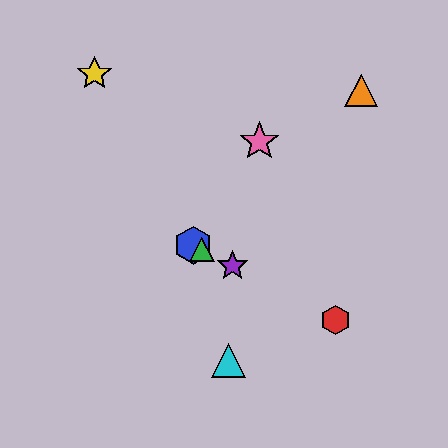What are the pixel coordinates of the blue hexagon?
The blue hexagon is at (193, 245).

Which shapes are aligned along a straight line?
The red hexagon, the blue hexagon, the green triangle, the purple star are aligned along a straight line.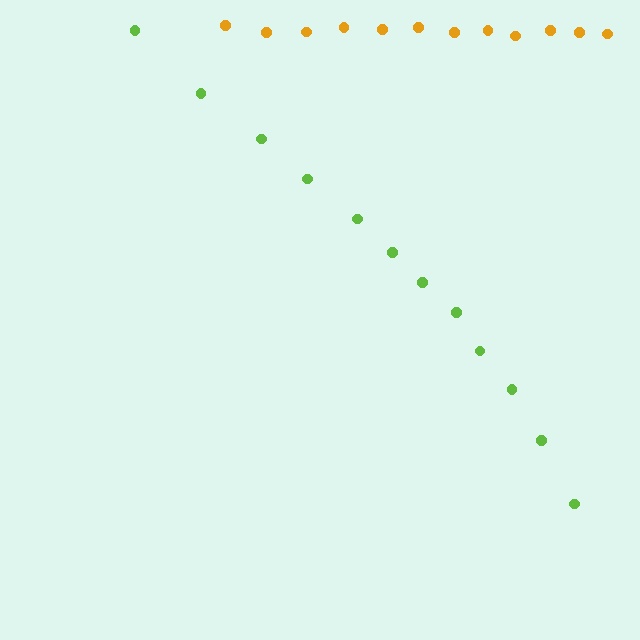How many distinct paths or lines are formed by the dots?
There are 2 distinct paths.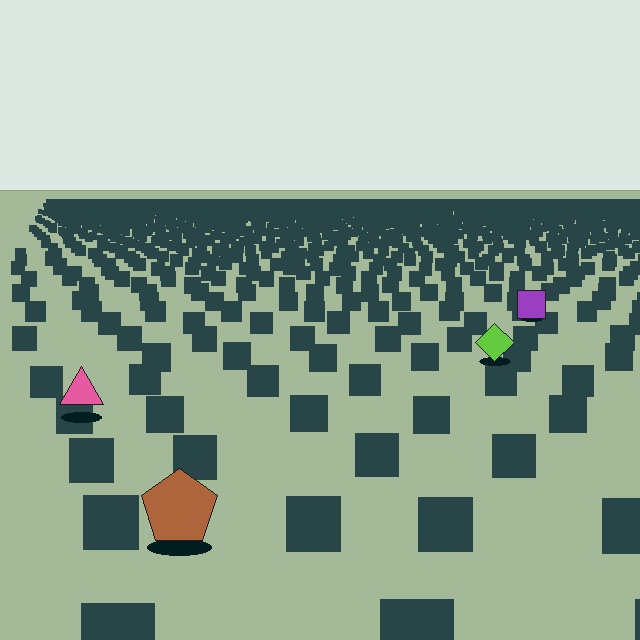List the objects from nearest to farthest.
From nearest to farthest: the brown pentagon, the pink triangle, the lime diamond, the purple square.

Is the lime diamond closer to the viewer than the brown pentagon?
No. The brown pentagon is closer — you can tell from the texture gradient: the ground texture is coarser near it.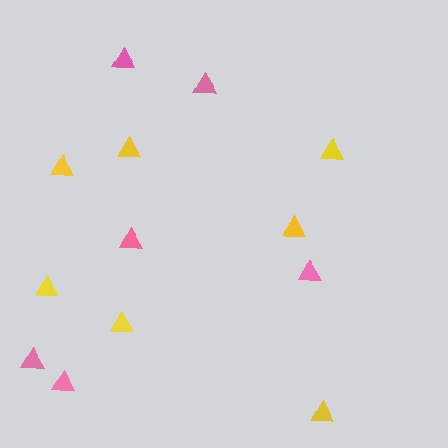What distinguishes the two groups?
There are 2 groups: one group of pink triangles (6) and one group of yellow triangles (7).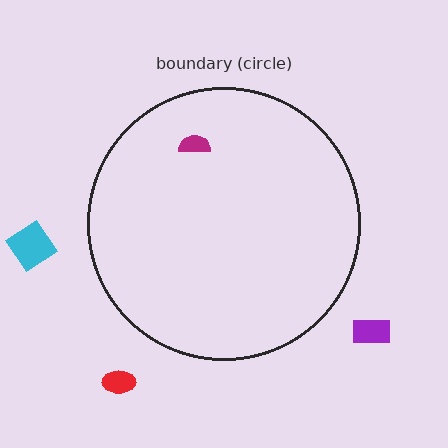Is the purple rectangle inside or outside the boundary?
Outside.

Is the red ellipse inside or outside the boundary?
Outside.